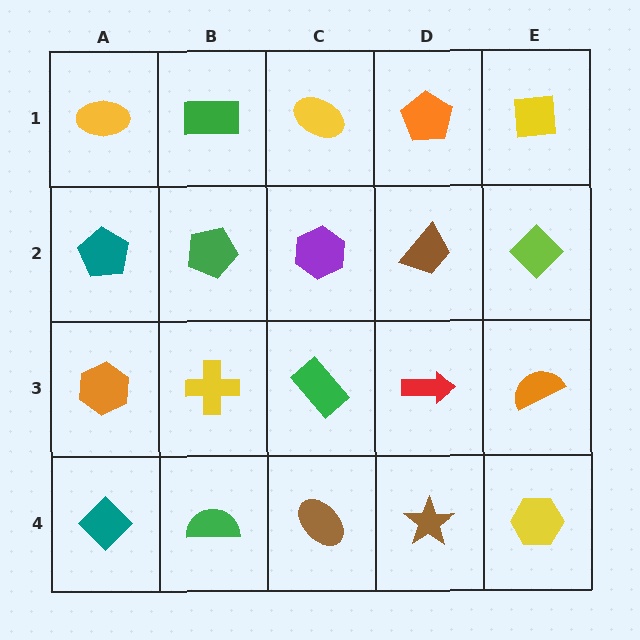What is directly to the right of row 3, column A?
A yellow cross.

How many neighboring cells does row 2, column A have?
3.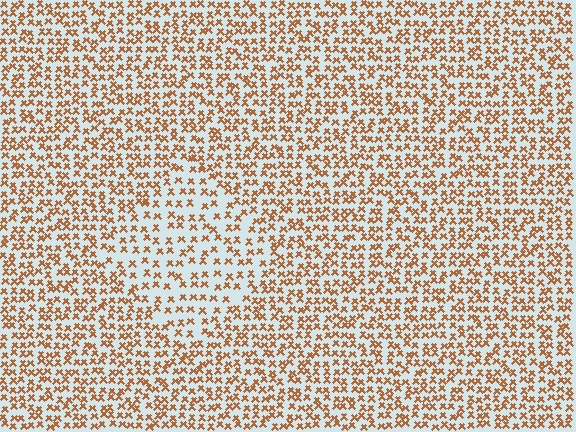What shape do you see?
I see a diamond.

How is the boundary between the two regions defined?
The boundary is defined by a change in element density (approximately 1.7x ratio). All elements are the same color, size, and shape.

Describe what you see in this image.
The image contains small brown elements arranged at two different densities. A diamond-shaped region is visible where the elements are less densely packed than the surrounding area.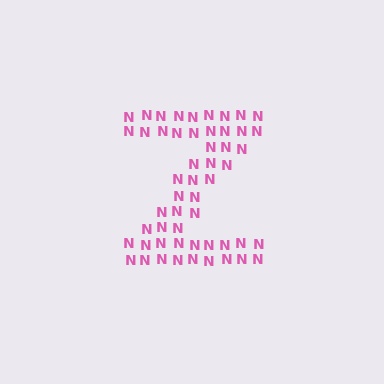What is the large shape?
The large shape is the letter Z.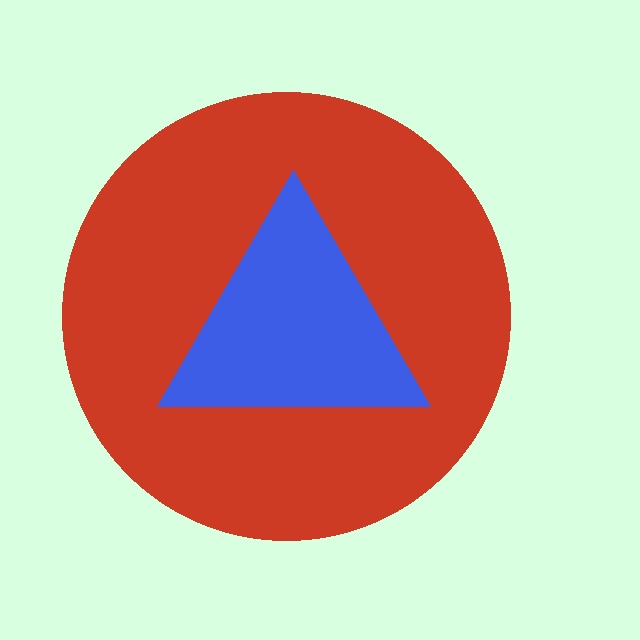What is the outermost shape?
The red circle.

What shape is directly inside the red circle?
The blue triangle.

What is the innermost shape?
The blue triangle.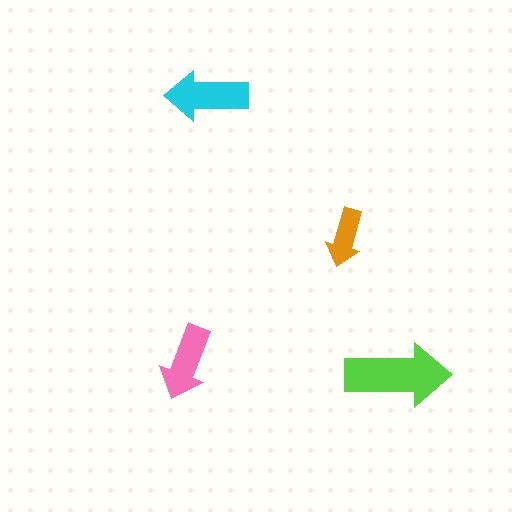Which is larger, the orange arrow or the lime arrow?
The lime one.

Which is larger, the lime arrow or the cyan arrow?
The lime one.